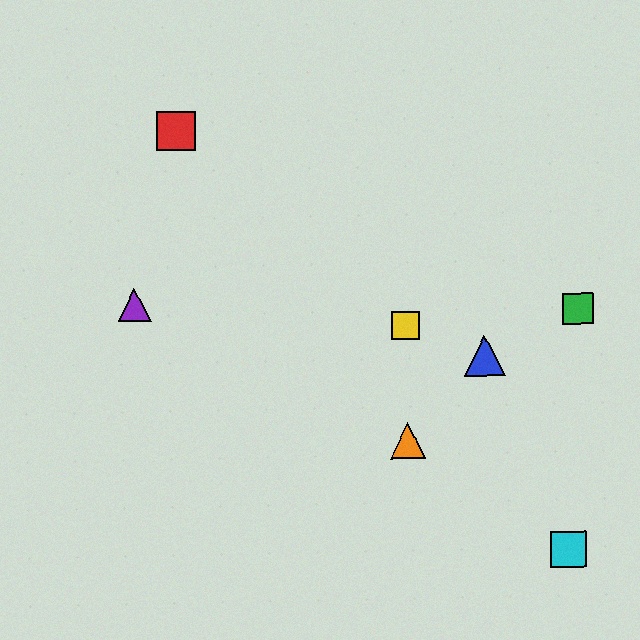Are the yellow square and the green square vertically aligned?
No, the yellow square is at x≈405 and the green square is at x≈578.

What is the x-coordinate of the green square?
The green square is at x≈578.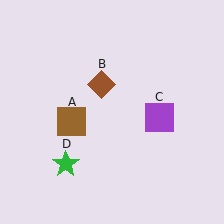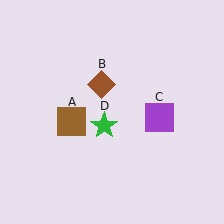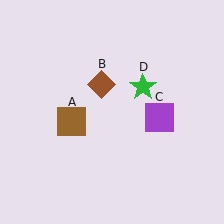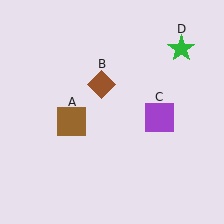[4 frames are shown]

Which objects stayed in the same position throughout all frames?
Brown square (object A) and brown diamond (object B) and purple square (object C) remained stationary.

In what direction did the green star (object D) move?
The green star (object D) moved up and to the right.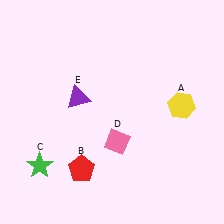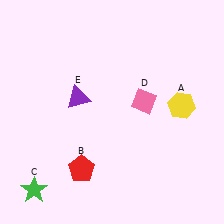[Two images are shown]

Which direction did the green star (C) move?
The green star (C) moved down.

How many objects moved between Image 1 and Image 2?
2 objects moved between the two images.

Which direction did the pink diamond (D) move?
The pink diamond (D) moved up.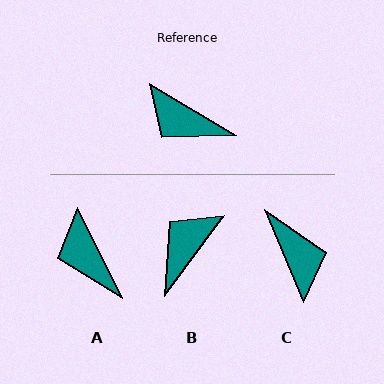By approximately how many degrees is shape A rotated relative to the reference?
Approximately 33 degrees clockwise.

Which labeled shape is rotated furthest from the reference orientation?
C, about 143 degrees away.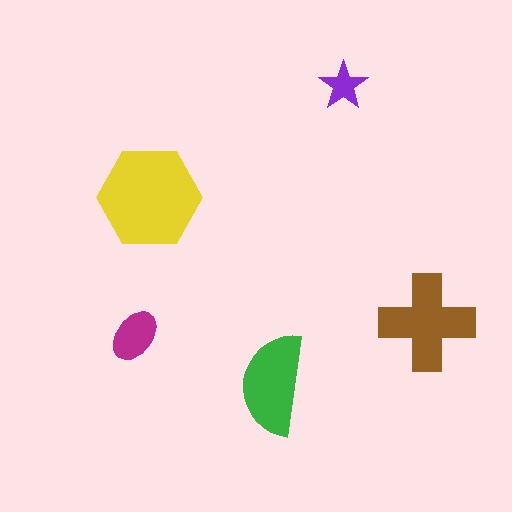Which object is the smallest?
The purple star.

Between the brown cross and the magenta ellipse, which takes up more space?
The brown cross.